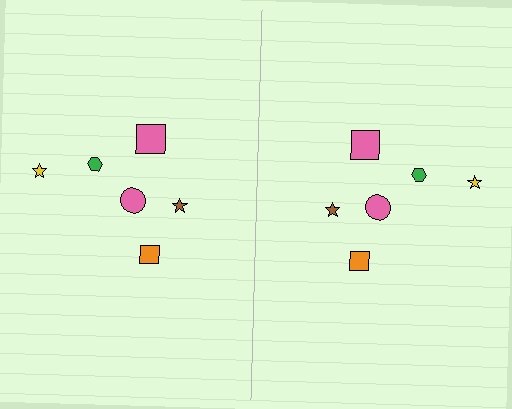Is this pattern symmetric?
Yes, this pattern has bilateral (reflection) symmetry.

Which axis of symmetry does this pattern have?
The pattern has a vertical axis of symmetry running through the center of the image.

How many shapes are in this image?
There are 12 shapes in this image.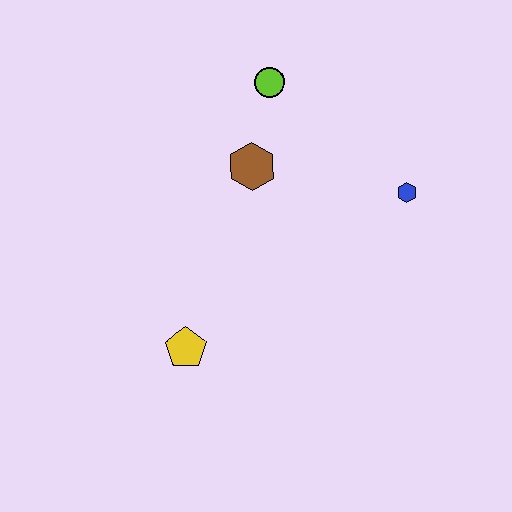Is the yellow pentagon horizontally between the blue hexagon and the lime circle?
No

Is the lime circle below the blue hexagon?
No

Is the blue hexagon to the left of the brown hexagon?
No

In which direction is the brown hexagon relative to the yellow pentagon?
The brown hexagon is above the yellow pentagon.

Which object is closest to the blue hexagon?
The brown hexagon is closest to the blue hexagon.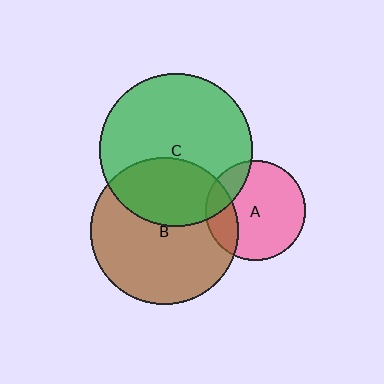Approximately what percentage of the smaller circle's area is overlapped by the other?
Approximately 20%.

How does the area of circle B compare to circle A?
Approximately 2.2 times.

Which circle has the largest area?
Circle C (green).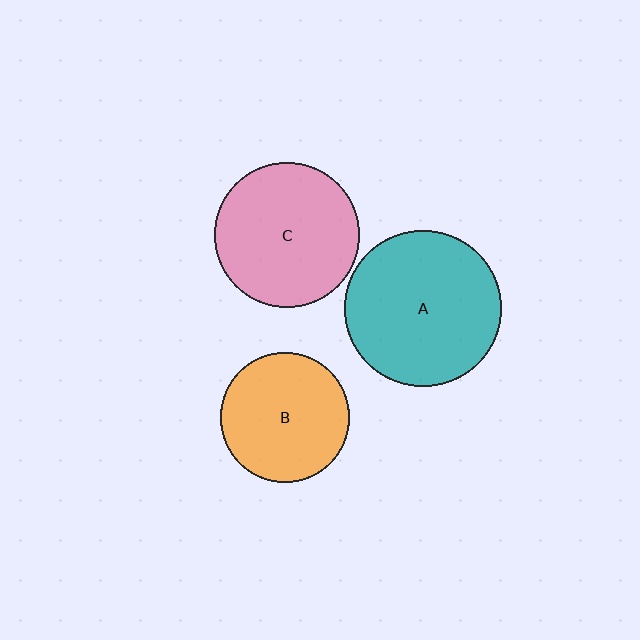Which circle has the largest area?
Circle A (teal).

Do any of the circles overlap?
No, none of the circles overlap.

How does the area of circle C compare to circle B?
Approximately 1.3 times.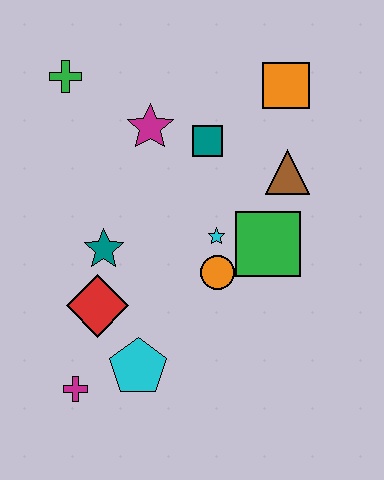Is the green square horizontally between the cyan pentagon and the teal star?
No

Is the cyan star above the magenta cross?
Yes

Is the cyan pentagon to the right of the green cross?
Yes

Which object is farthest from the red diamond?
The orange square is farthest from the red diamond.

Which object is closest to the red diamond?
The teal star is closest to the red diamond.